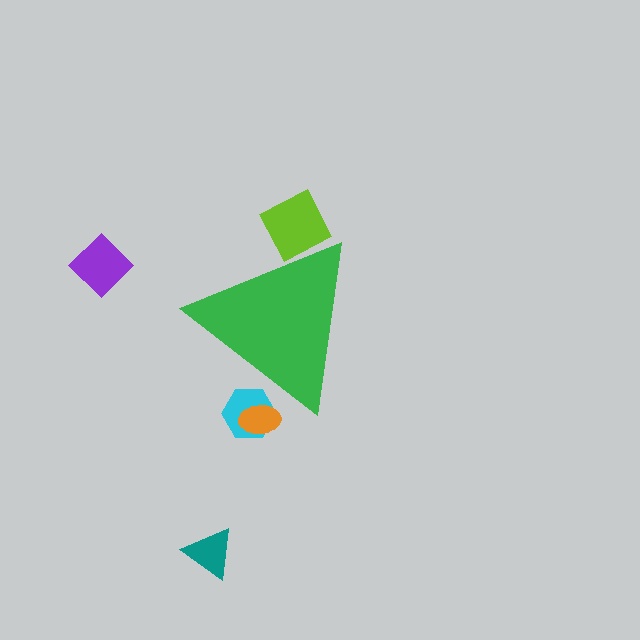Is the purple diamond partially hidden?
No, the purple diamond is fully visible.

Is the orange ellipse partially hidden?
Yes, the orange ellipse is partially hidden behind the green triangle.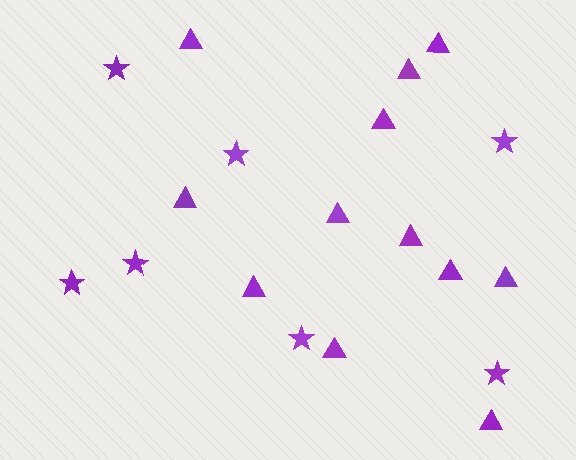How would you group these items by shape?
There are 2 groups: one group of triangles (12) and one group of stars (7).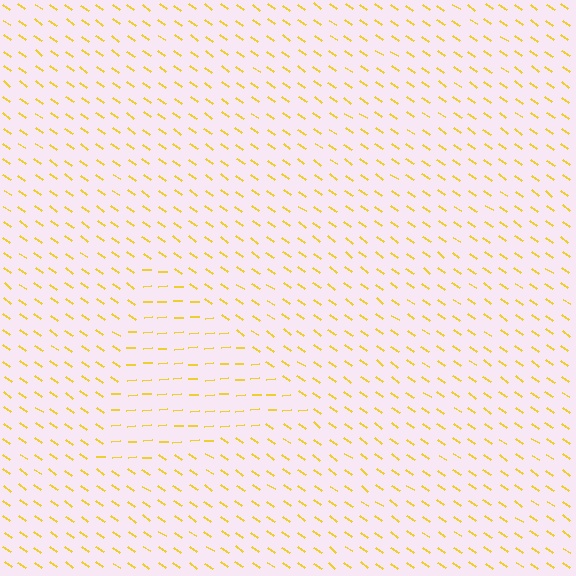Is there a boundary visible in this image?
Yes, there is a texture boundary formed by a change in line orientation.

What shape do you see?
I see a triangle.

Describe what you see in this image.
The image is filled with small yellow line segments. A triangle region in the image has lines oriented differently from the surrounding lines, creating a visible texture boundary.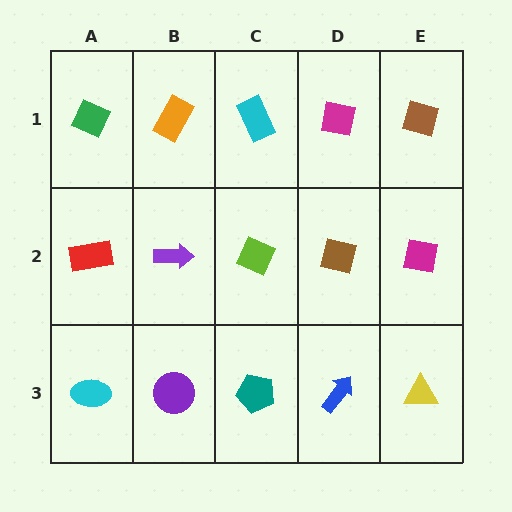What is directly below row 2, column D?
A blue arrow.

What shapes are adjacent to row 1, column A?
A red rectangle (row 2, column A), an orange rectangle (row 1, column B).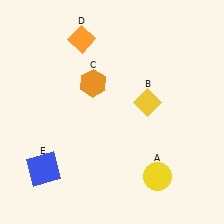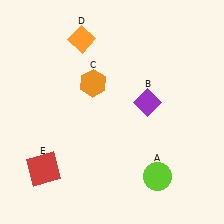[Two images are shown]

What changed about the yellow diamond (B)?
In Image 1, B is yellow. In Image 2, it changed to purple.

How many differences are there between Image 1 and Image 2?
There are 3 differences between the two images.